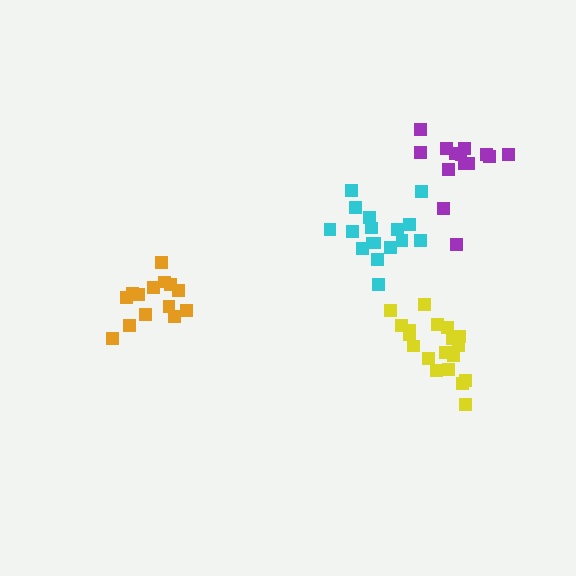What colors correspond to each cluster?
The clusters are colored: cyan, yellow, orange, purple.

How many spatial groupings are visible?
There are 4 spatial groupings.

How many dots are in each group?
Group 1: 17 dots, Group 2: 19 dots, Group 3: 14 dots, Group 4: 14 dots (64 total).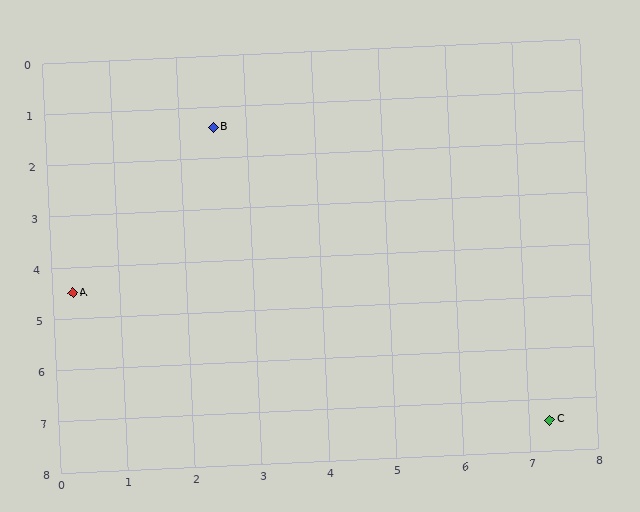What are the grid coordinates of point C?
Point C is at approximately (7.3, 7.4).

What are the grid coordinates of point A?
Point A is at approximately (0.3, 4.5).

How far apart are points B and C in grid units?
Points B and C are about 7.7 grid units apart.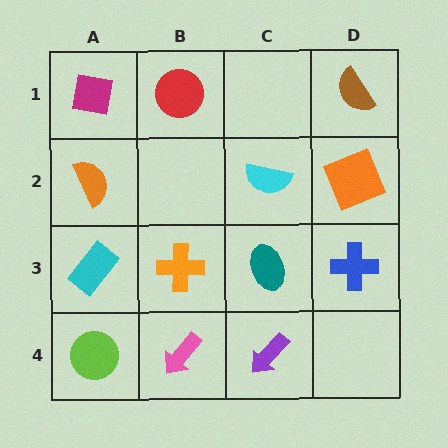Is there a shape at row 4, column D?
No, that cell is empty.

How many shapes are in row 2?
3 shapes.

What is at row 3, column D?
A blue cross.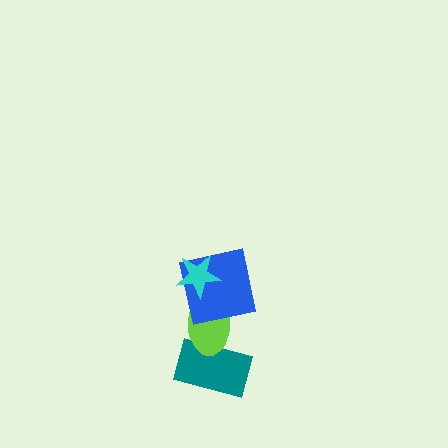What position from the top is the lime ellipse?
The lime ellipse is 3rd from the top.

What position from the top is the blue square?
The blue square is 2nd from the top.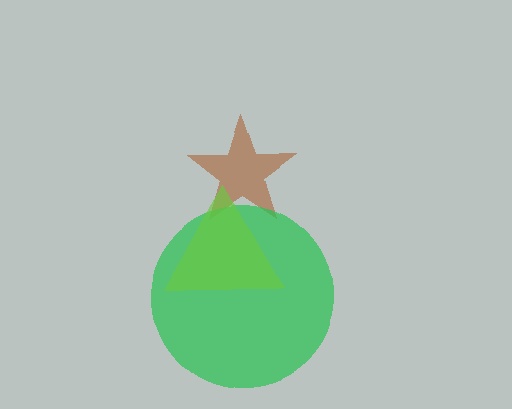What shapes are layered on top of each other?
The layered shapes are: a brown star, a green circle, a lime triangle.